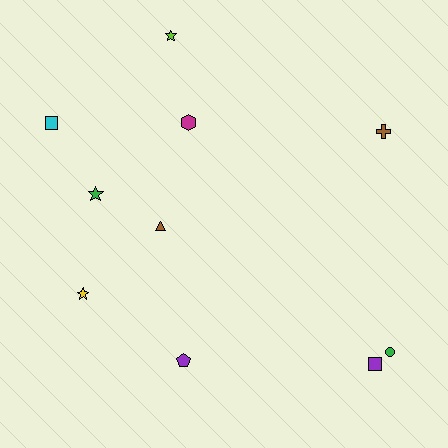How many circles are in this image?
There is 1 circle.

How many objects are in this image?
There are 10 objects.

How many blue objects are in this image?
There are no blue objects.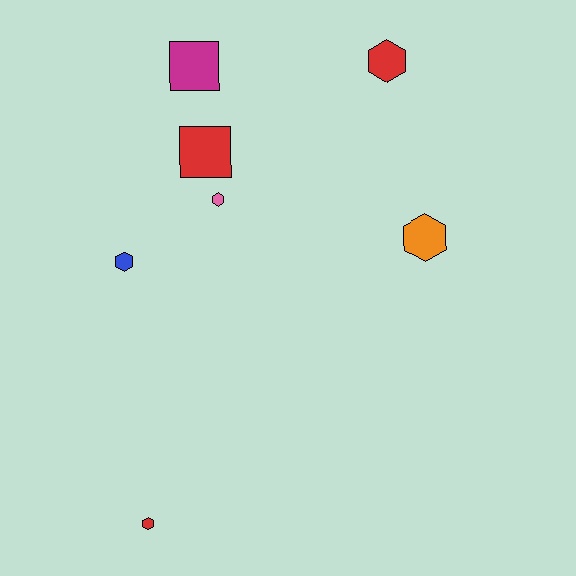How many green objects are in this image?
There are no green objects.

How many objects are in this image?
There are 7 objects.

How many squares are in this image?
There are 2 squares.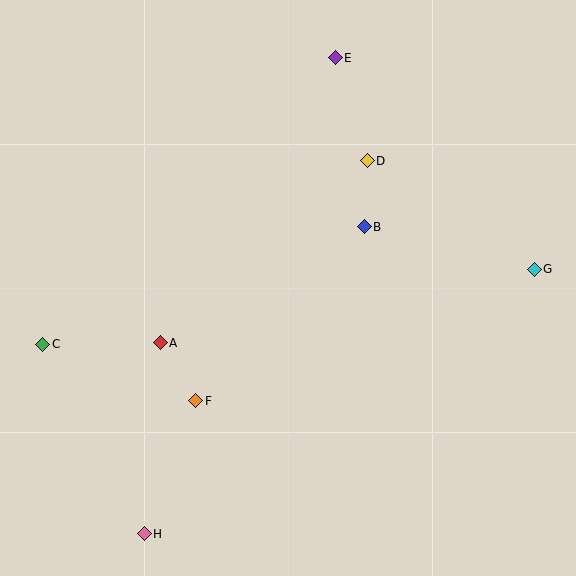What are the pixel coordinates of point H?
Point H is at (144, 534).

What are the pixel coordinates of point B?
Point B is at (364, 227).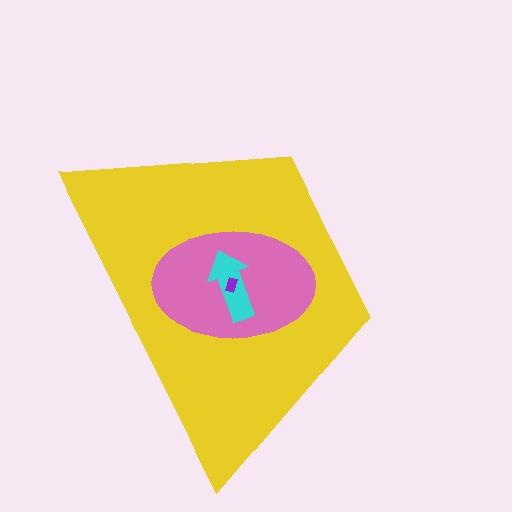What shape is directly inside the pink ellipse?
The cyan arrow.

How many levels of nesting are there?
4.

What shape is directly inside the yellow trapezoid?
The pink ellipse.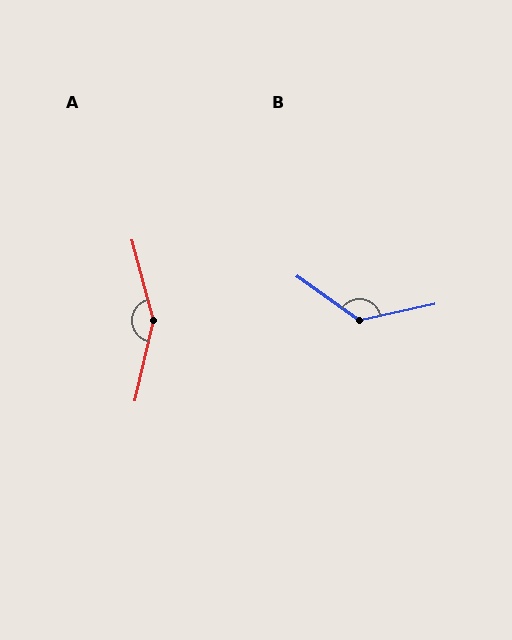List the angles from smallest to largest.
B (133°), A (152°).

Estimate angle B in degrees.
Approximately 133 degrees.